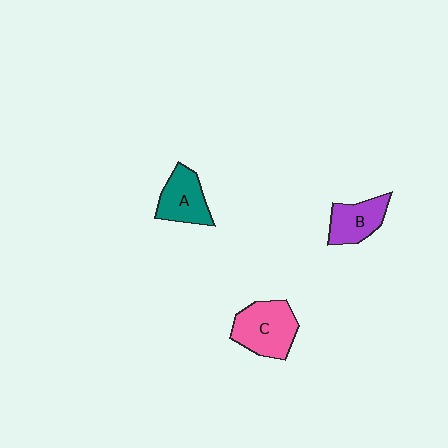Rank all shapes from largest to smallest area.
From largest to smallest: C (pink), A (teal), B (purple).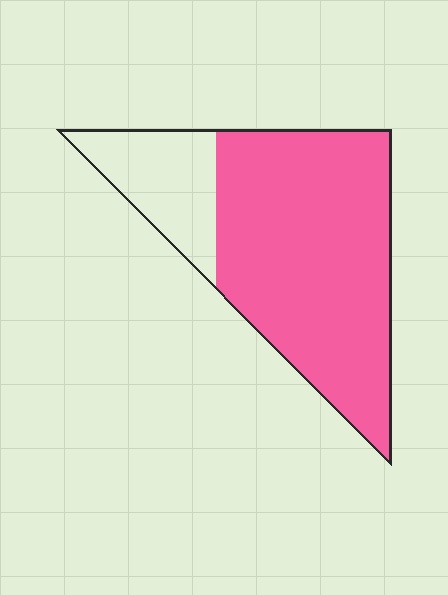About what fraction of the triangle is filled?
About three quarters (3/4).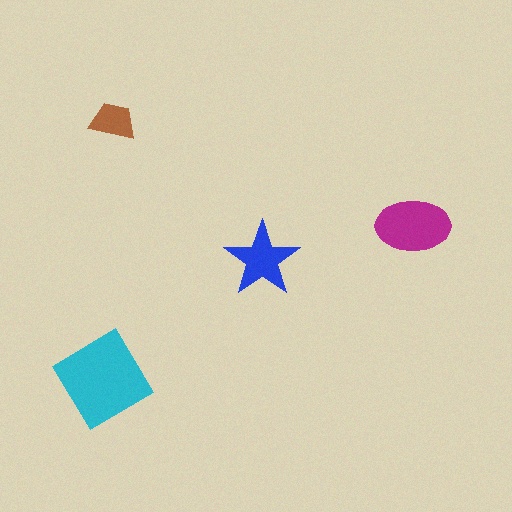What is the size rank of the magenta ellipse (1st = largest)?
2nd.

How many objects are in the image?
There are 4 objects in the image.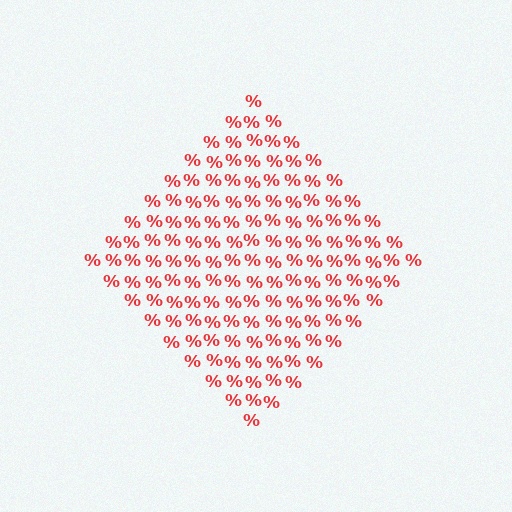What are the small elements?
The small elements are percent signs.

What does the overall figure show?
The overall figure shows a diamond.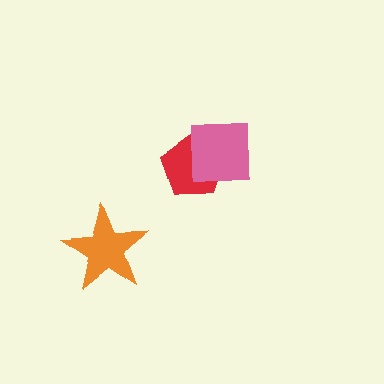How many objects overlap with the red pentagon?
1 object overlaps with the red pentagon.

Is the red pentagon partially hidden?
Yes, it is partially covered by another shape.